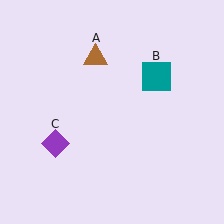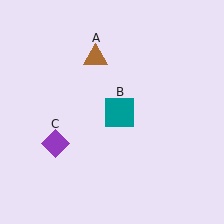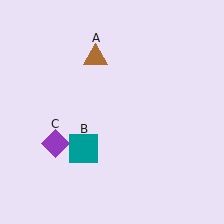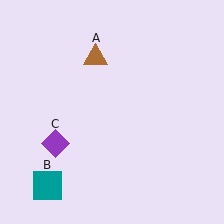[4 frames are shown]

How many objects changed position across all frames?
1 object changed position: teal square (object B).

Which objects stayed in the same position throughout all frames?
Brown triangle (object A) and purple diamond (object C) remained stationary.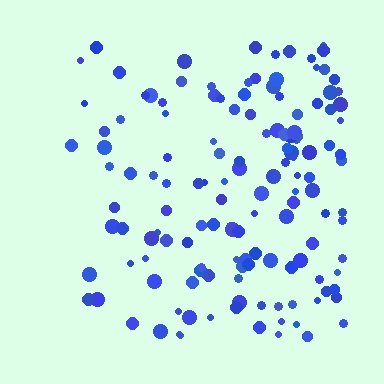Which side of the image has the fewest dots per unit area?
The left.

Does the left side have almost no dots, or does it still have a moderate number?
Still a moderate number, just noticeably fewer than the right.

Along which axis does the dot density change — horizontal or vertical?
Horizontal.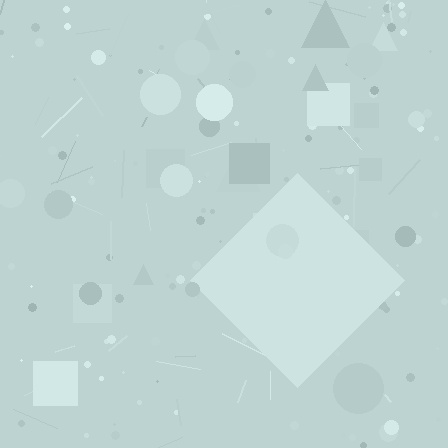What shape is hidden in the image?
A diamond is hidden in the image.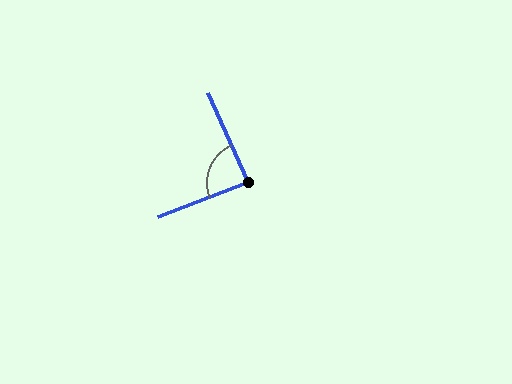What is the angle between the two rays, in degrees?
Approximately 87 degrees.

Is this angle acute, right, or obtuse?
It is approximately a right angle.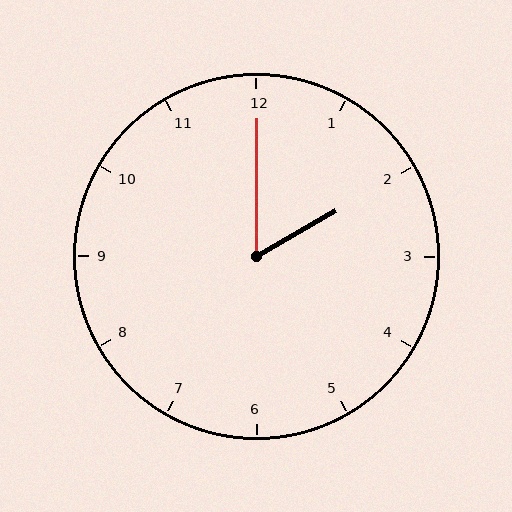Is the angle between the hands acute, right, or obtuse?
It is acute.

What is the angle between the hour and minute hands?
Approximately 60 degrees.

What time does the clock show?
2:00.